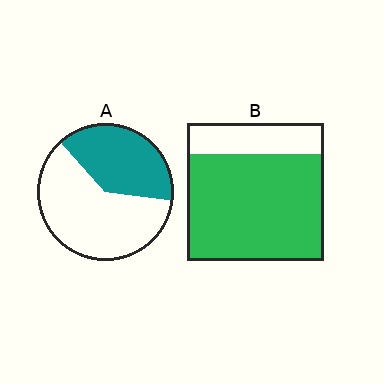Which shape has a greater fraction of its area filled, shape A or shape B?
Shape B.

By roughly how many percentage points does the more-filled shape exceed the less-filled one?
By roughly 40 percentage points (B over A).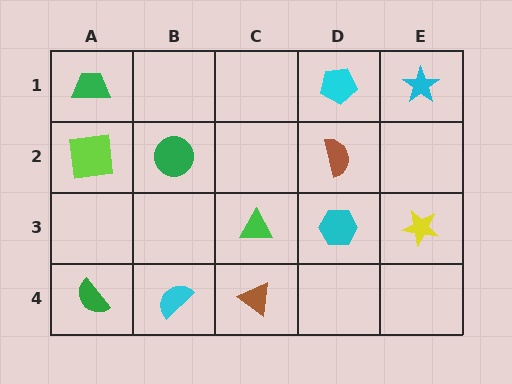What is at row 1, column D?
A cyan pentagon.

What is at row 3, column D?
A cyan hexagon.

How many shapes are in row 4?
3 shapes.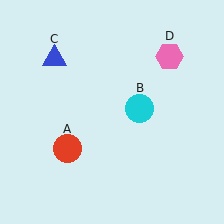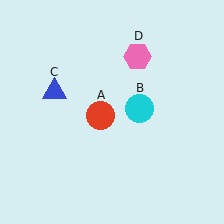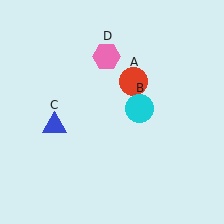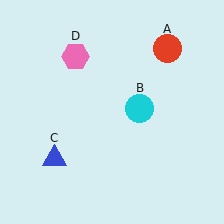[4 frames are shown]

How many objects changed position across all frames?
3 objects changed position: red circle (object A), blue triangle (object C), pink hexagon (object D).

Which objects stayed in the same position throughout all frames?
Cyan circle (object B) remained stationary.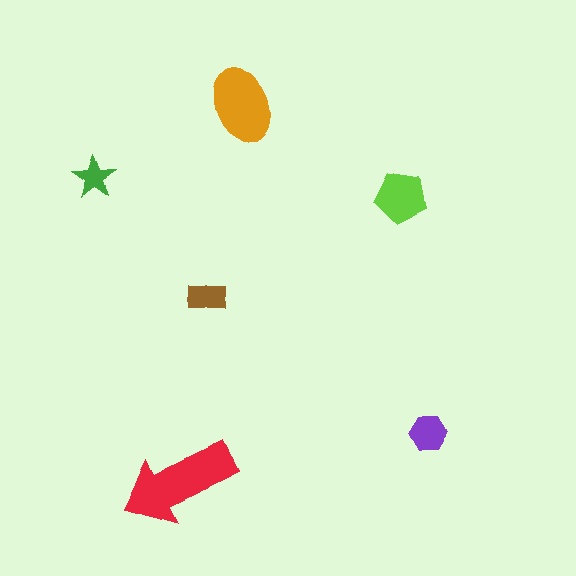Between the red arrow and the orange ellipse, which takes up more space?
The red arrow.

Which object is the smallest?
The green star.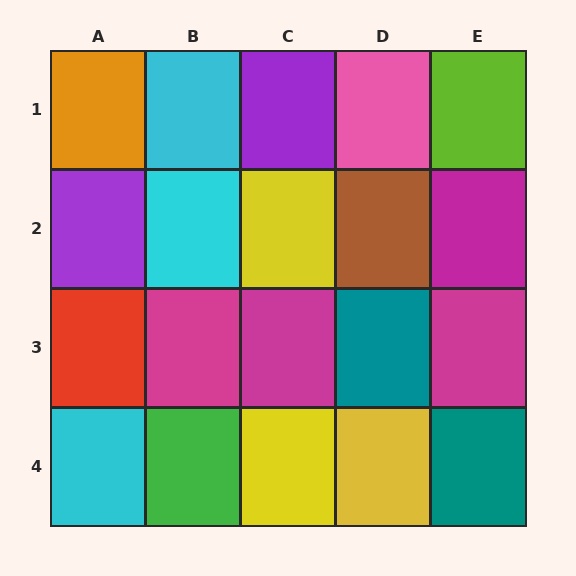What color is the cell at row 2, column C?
Yellow.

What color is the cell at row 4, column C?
Yellow.